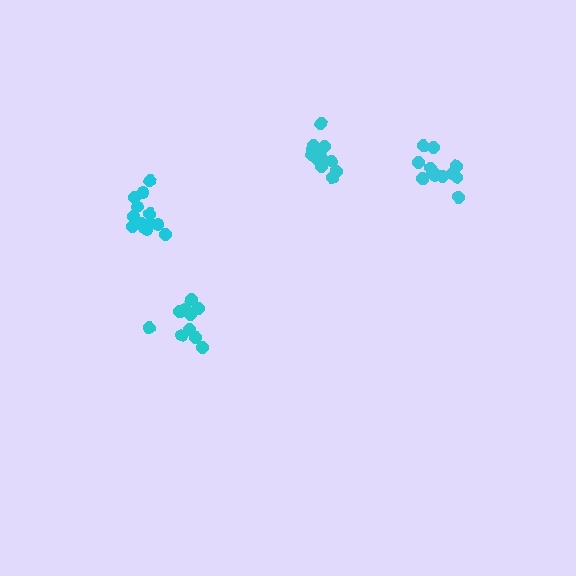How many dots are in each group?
Group 1: 13 dots, Group 2: 10 dots, Group 3: 12 dots, Group 4: 13 dots (48 total).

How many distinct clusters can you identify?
There are 4 distinct clusters.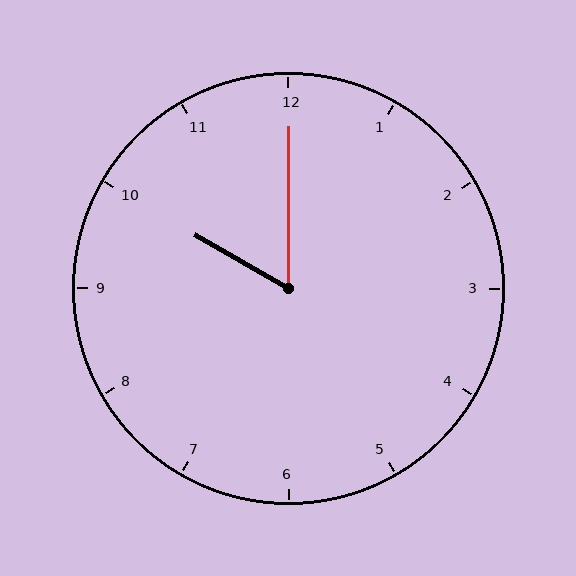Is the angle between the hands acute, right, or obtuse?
It is acute.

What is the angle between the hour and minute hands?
Approximately 60 degrees.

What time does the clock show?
10:00.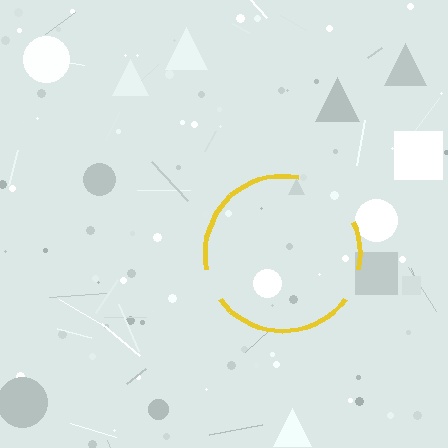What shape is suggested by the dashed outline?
The dashed outline suggests a circle.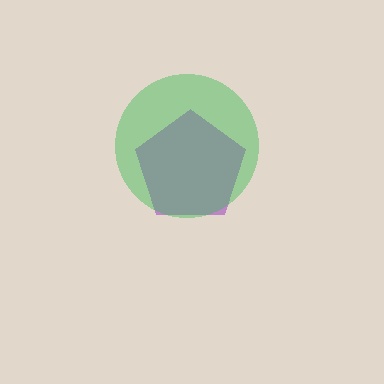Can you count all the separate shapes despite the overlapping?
Yes, there are 2 separate shapes.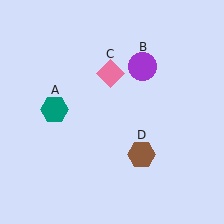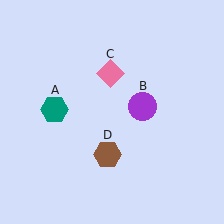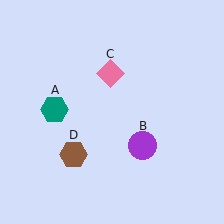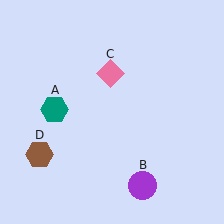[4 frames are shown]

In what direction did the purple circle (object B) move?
The purple circle (object B) moved down.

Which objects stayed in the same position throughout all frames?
Teal hexagon (object A) and pink diamond (object C) remained stationary.